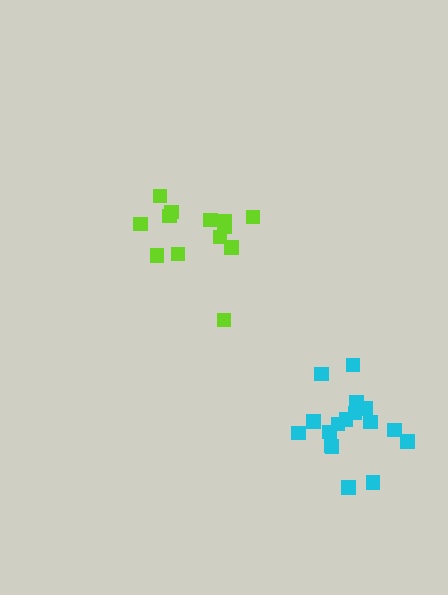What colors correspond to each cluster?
The clusters are colored: cyan, lime.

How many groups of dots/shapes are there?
There are 2 groups.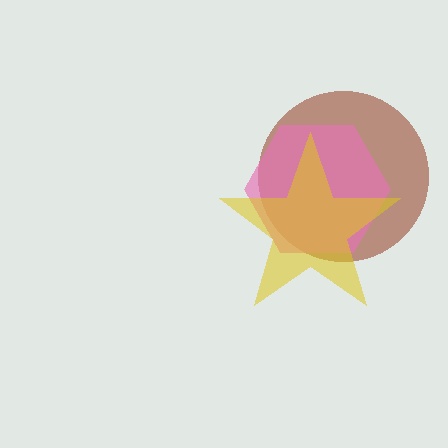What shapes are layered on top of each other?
The layered shapes are: a brown circle, a pink hexagon, a yellow star.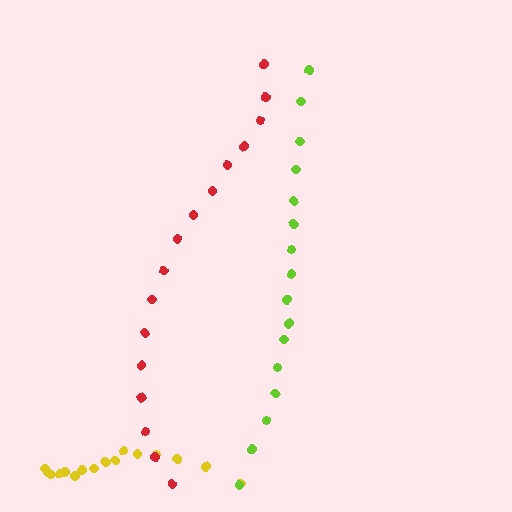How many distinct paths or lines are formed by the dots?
There are 3 distinct paths.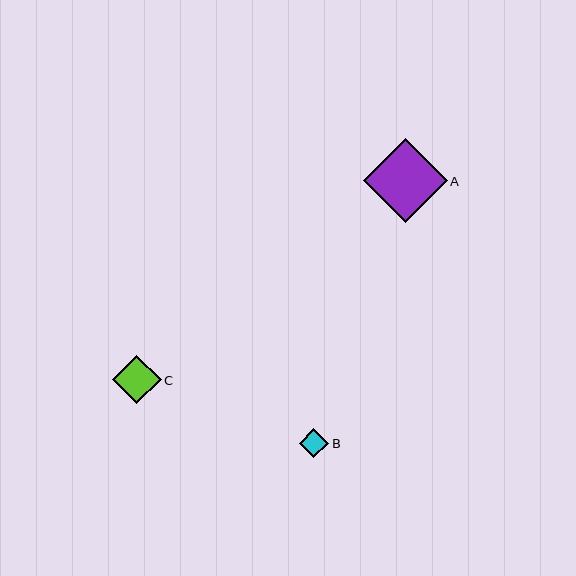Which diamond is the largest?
Diamond A is the largest with a size of approximately 84 pixels.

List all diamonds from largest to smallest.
From largest to smallest: A, C, B.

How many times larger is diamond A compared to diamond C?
Diamond A is approximately 1.7 times the size of diamond C.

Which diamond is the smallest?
Diamond B is the smallest with a size of approximately 30 pixels.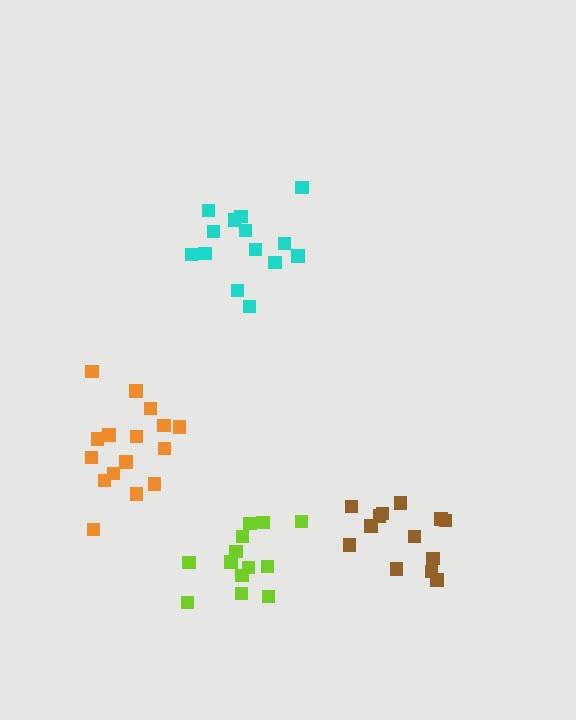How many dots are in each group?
Group 1: 13 dots, Group 2: 14 dots, Group 3: 13 dots, Group 4: 16 dots (56 total).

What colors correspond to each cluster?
The clusters are colored: lime, cyan, brown, orange.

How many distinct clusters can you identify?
There are 4 distinct clusters.